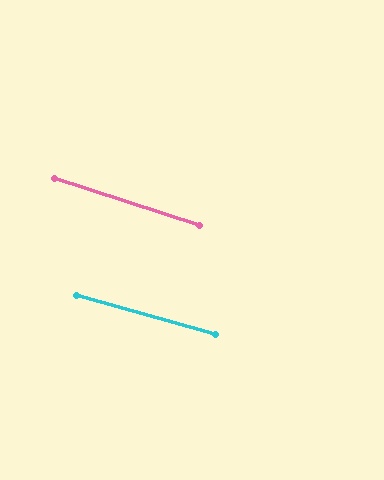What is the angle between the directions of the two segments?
Approximately 2 degrees.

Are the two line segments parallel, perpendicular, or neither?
Parallel — their directions differ by only 1.7°.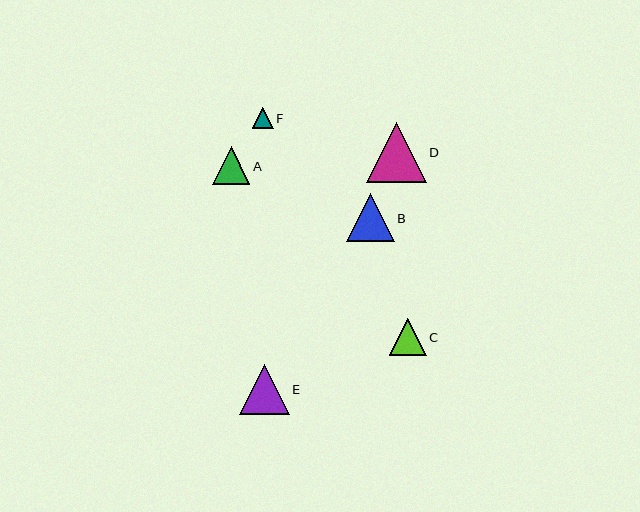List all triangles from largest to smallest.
From largest to smallest: D, E, B, C, A, F.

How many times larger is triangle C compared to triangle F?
Triangle C is approximately 1.8 times the size of triangle F.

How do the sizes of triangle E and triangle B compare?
Triangle E and triangle B are approximately the same size.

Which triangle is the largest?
Triangle D is the largest with a size of approximately 60 pixels.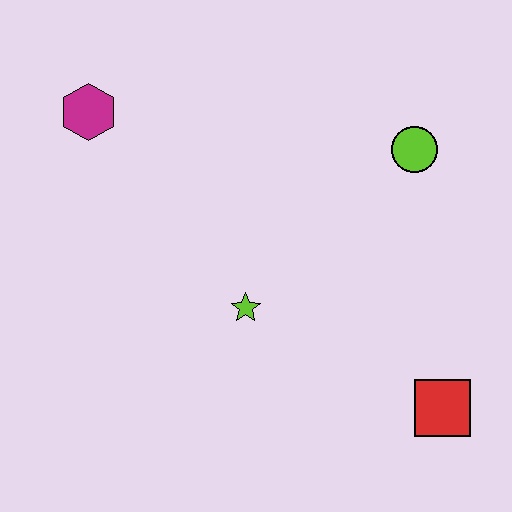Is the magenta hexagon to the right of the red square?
No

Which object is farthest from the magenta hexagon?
The red square is farthest from the magenta hexagon.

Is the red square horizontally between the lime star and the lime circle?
No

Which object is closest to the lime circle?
The lime star is closest to the lime circle.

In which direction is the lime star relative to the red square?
The lime star is to the left of the red square.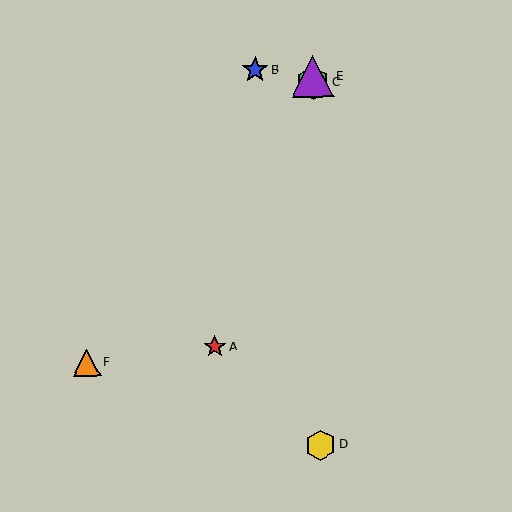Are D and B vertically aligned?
No, D is at x≈321 and B is at x≈255.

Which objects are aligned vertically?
Objects C, D, E are aligned vertically.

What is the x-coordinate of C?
Object C is at x≈313.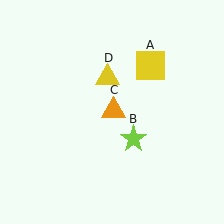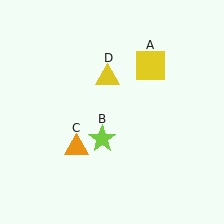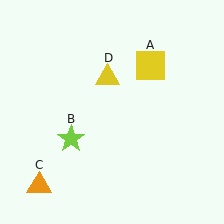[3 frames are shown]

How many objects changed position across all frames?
2 objects changed position: lime star (object B), orange triangle (object C).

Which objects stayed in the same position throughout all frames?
Yellow square (object A) and yellow triangle (object D) remained stationary.